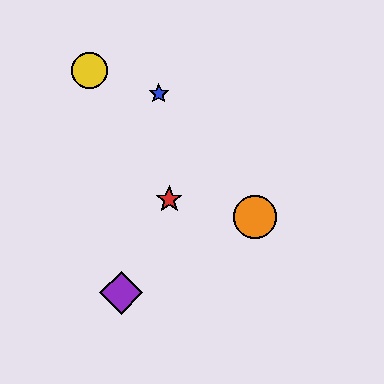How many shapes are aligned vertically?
2 shapes (the green star, the orange circle) are aligned vertically.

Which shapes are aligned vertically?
The green star, the orange circle are aligned vertically.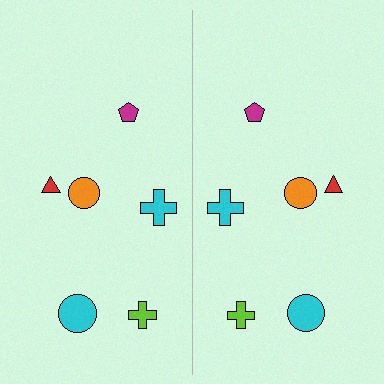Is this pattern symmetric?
Yes, this pattern has bilateral (reflection) symmetry.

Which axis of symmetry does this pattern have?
The pattern has a vertical axis of symmetry running through the center of the image.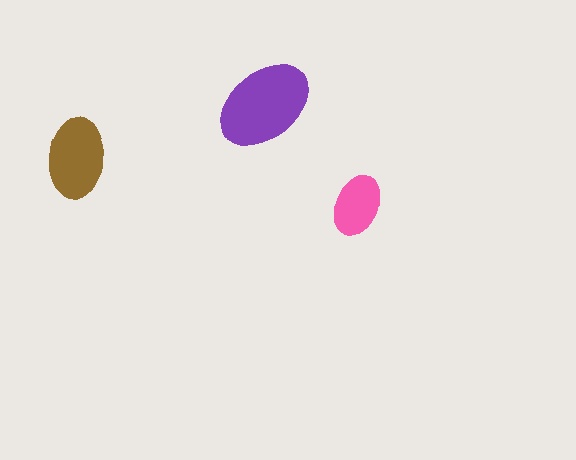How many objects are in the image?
There are 3 objects in the image.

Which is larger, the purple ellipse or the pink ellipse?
The purple one.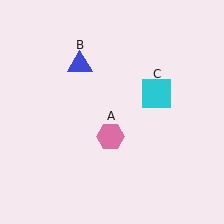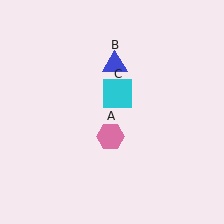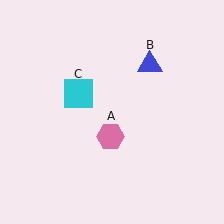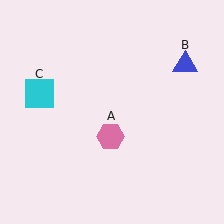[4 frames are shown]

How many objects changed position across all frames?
2 objects changed position: blue triangle (object B), cyan square (object C).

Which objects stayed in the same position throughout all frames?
Pink hexagon (object A) remained stationary.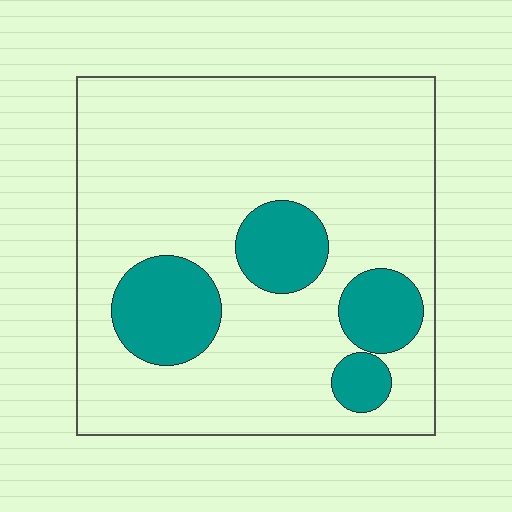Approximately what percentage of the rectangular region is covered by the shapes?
Approximately 20%.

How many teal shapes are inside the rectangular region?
4.